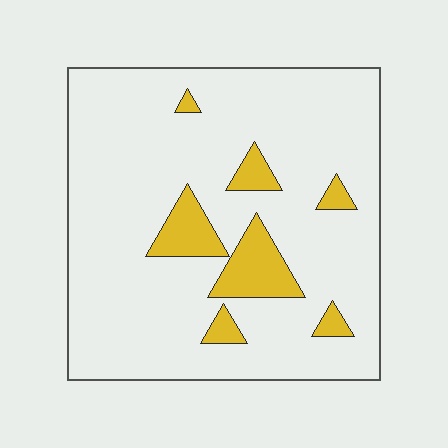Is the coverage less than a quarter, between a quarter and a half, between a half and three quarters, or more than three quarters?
Less than a quarter.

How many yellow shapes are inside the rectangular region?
7.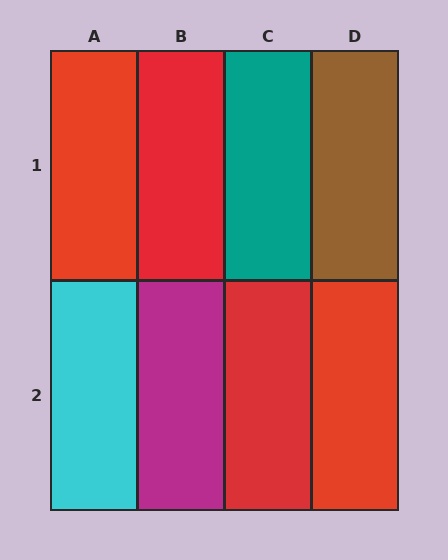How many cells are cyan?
1 cell is cyan.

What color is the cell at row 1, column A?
Red.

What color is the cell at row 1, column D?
Brown.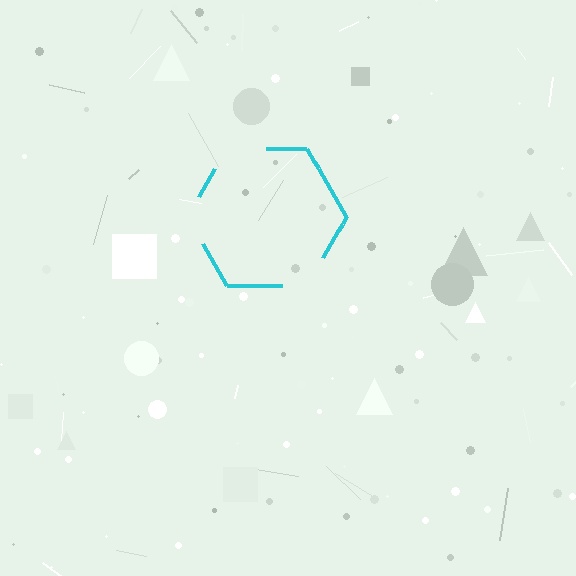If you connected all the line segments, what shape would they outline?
They would outline a hexagon.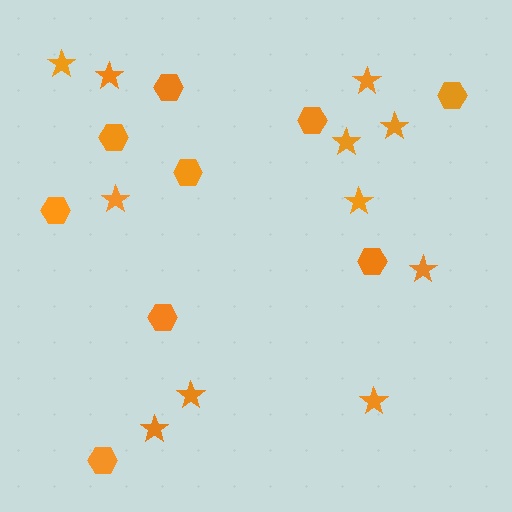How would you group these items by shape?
There are 2 groups: one group of stars (11) and one group of hexagons (9).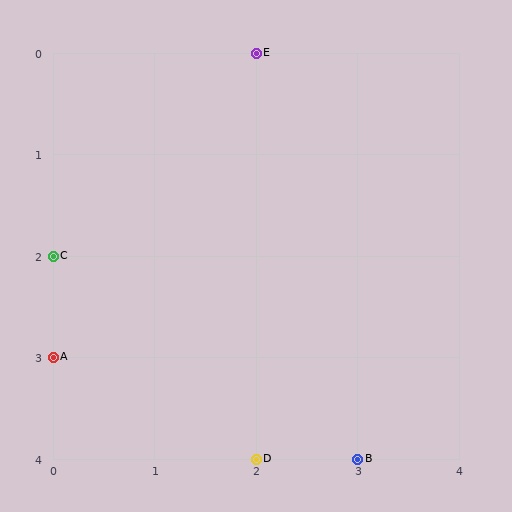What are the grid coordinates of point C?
Point C is at grid coordinates (0, 2).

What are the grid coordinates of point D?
Point D is at grid coordinates (2, 4).